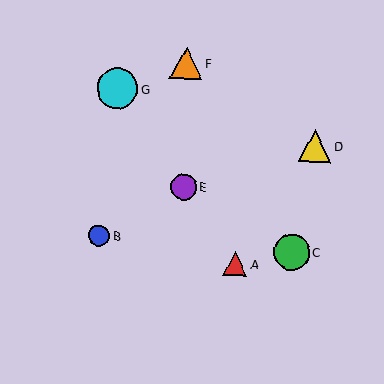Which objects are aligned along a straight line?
Objects A, E, G are aligned along a straight line.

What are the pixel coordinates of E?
Object E is at (183, 187).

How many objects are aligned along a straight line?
3 objects (A, E, G) are aligned along a straight line.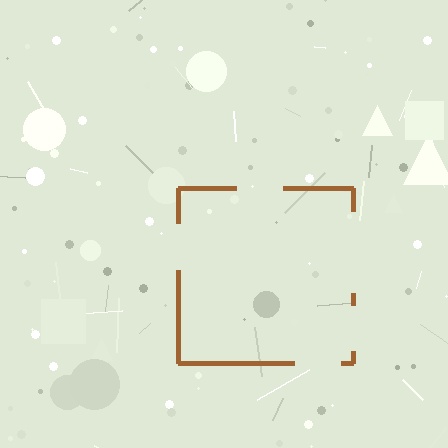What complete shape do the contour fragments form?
The contour fragments form a square.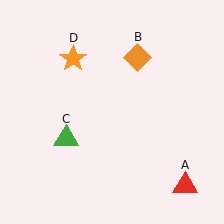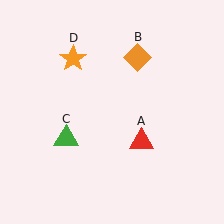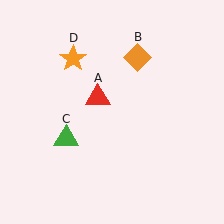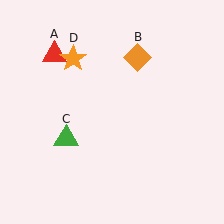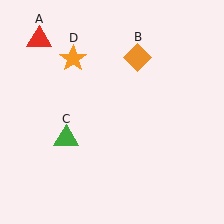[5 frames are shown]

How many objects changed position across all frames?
1 object changed position: red triangle (object A).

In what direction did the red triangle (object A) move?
The red triangle (object A) moved up and to the left.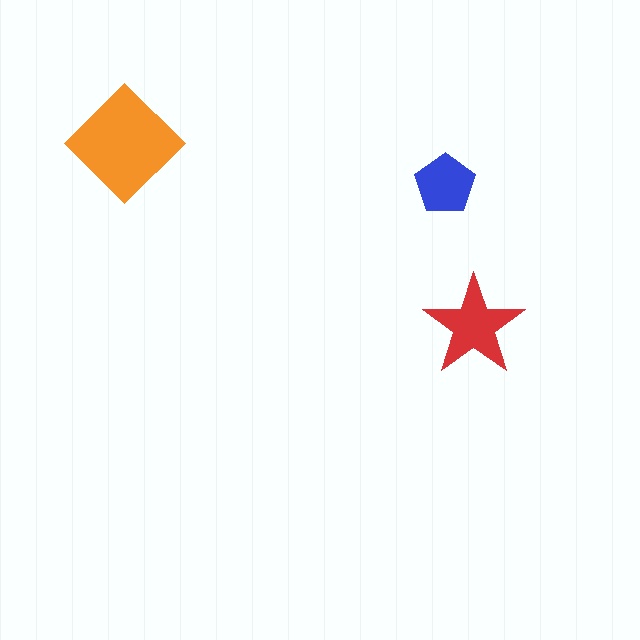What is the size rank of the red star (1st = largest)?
2nd.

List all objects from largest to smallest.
The orange diamond, the red star, the blue pentagon.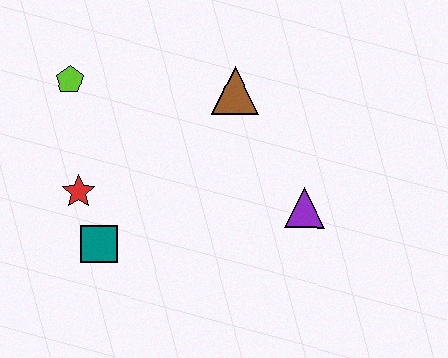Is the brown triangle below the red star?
No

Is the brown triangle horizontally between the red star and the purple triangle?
Yes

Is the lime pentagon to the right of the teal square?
No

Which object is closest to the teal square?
The red star is closest to the teal square.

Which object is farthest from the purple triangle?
The lime pentagon is farthest from the purple triangle.